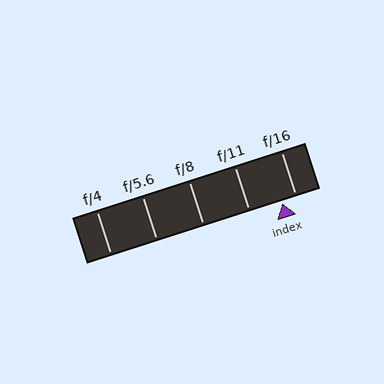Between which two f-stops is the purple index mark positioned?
The index mark is between f/11 and f/16.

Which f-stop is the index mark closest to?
The index mark is closest to f/16.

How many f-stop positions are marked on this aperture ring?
There are 5 f-stop positions marked.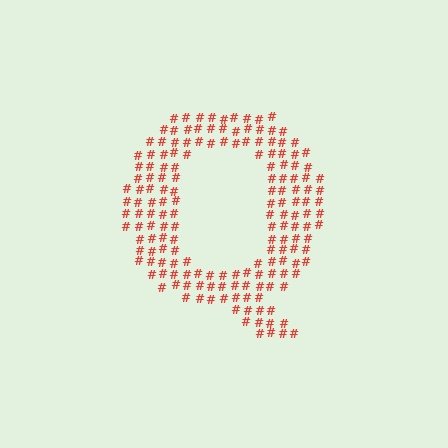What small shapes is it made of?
It is made of small hash symbols.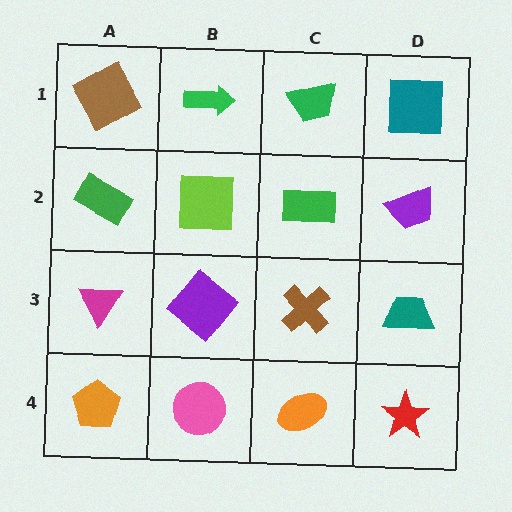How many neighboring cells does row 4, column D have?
2.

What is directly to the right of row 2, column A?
A lime square.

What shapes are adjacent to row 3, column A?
A green rectangle (row 2, column A), an orange pentagon (row 4, column A), a purple diamond (row 3, column B).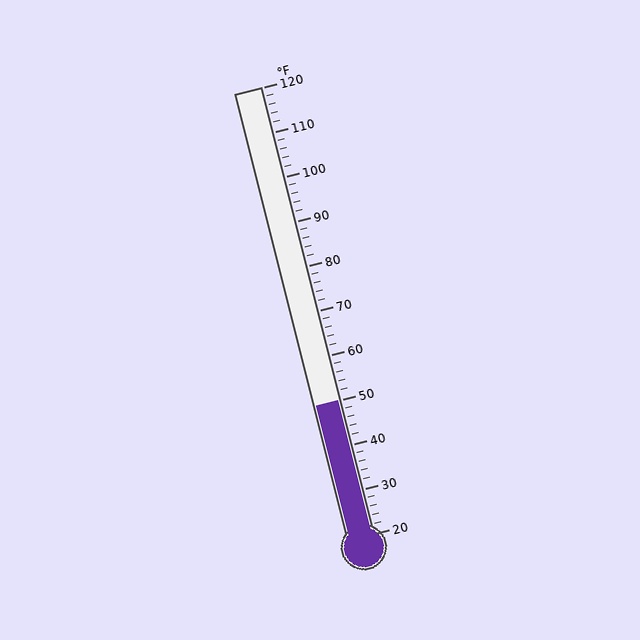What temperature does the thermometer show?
The thermometer shows approximately 50°F.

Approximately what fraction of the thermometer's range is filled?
The thermometer is filled to approximately 30% of its range.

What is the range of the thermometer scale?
The thermometer scale ranges from 20°F to 120°F.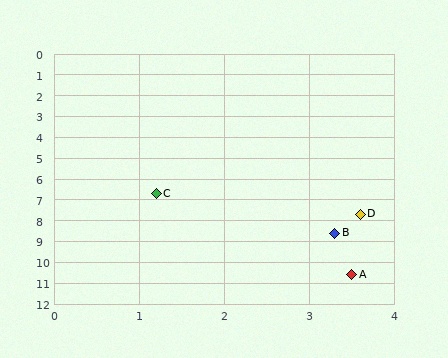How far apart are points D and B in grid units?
Points D and B are about 0.9 grid units apart.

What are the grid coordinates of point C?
Point C is at approximately (1.2, 6.7).